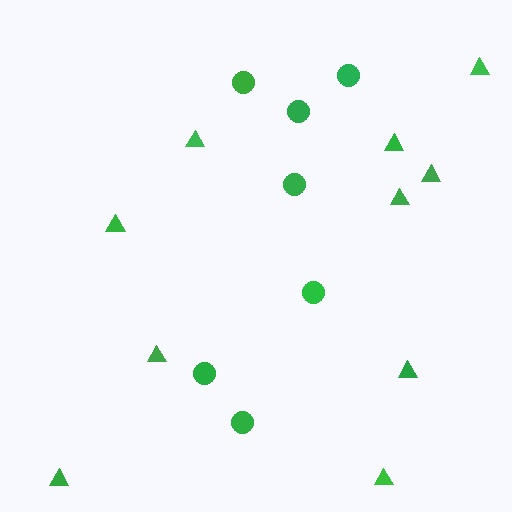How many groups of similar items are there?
There are 2 groups: one group of circles (7) and one group of triangles (10).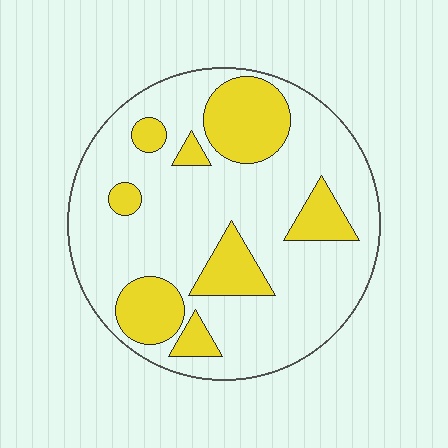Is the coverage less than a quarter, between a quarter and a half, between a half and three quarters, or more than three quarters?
Between a quarter and a half.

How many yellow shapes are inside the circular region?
8.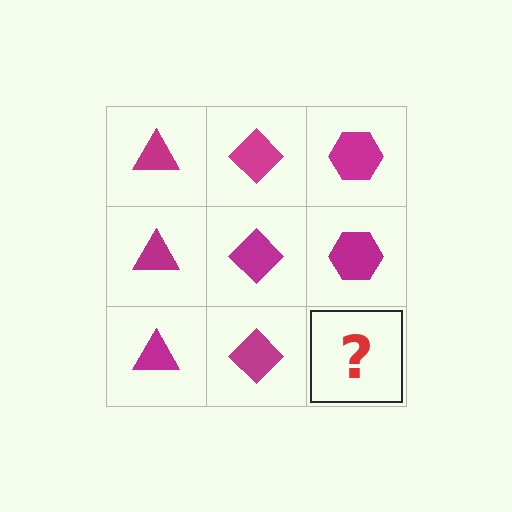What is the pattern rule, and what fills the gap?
The rule is that each column has a consistent shape. The gap should be filled with a magenta hexagon.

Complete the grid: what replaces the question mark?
The question mark should be replaced with a magenta hexagon.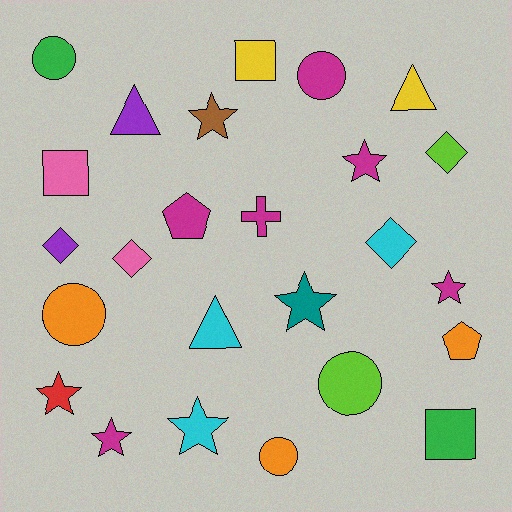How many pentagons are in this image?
There are 2 pentagons.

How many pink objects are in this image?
There are 2 pink objects.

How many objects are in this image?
There are 25 objects.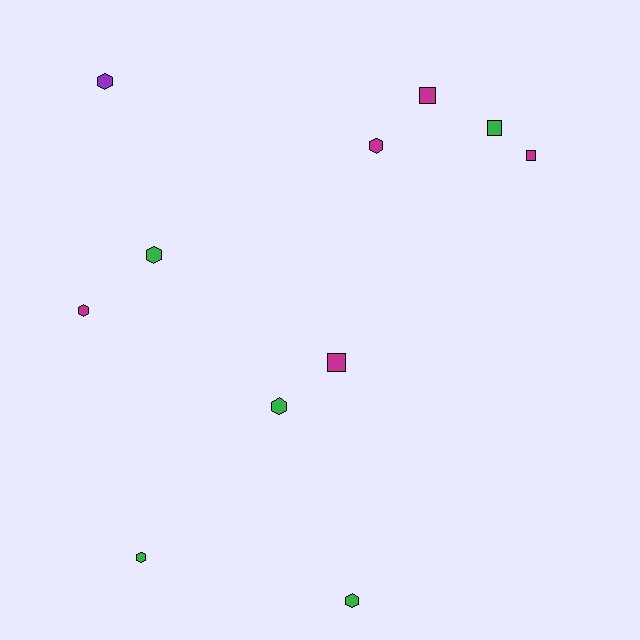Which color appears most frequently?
Green, with 5 objects.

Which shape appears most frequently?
Hexagon, with 7 objects.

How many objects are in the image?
There are 11 objects.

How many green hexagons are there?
There are 4 green hexagons.